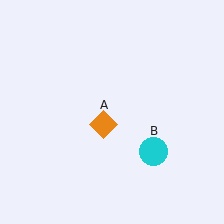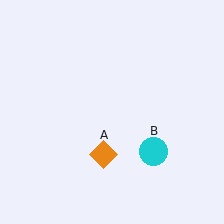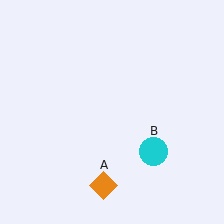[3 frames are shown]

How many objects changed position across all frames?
1 object changed position: orange diamond (object A).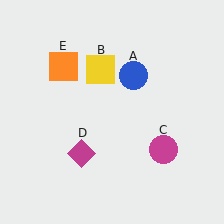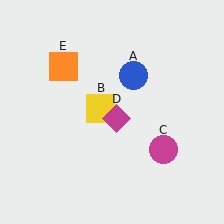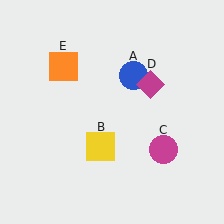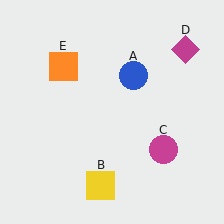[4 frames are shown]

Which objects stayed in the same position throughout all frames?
Blue circle (object A) and magenta circle (object C) and orange square (object E) remained stationary.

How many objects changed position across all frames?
2 objects changed position: yellow square (object B), magenta diamond (object D).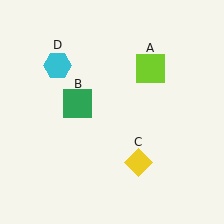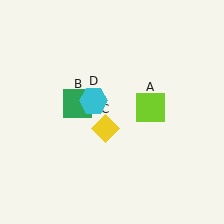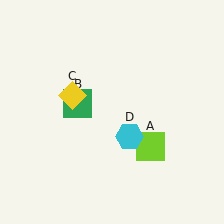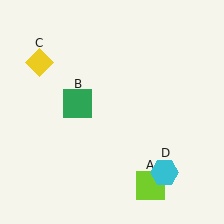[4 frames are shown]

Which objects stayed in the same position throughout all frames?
Green square (object B) remained stationary.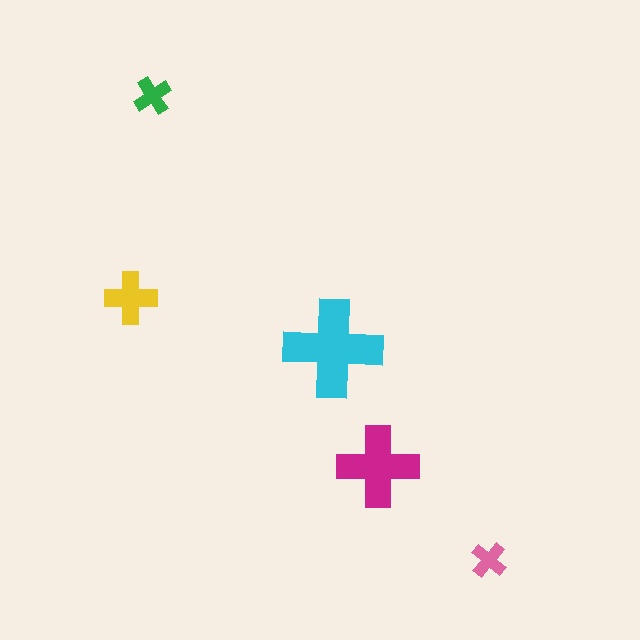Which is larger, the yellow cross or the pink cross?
The yellow one.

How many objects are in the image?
There are 5 objects in the image.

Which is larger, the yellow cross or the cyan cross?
The cyan one.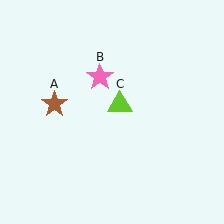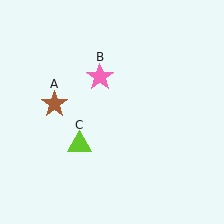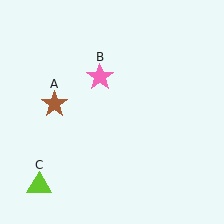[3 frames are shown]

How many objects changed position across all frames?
1 object changed position: lime triangle (object C).